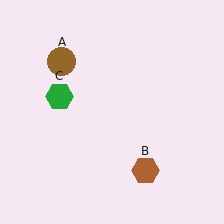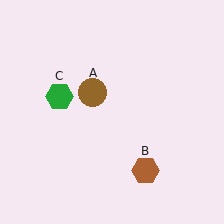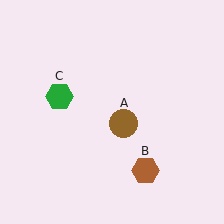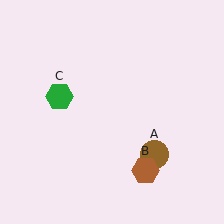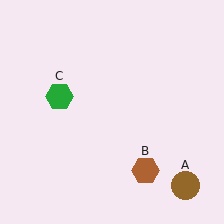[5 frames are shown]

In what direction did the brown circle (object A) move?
The brown circle (object A) moved down and to the right.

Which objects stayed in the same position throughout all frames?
Brown hexagon (object B) and green hexagon (object C) remained stationary.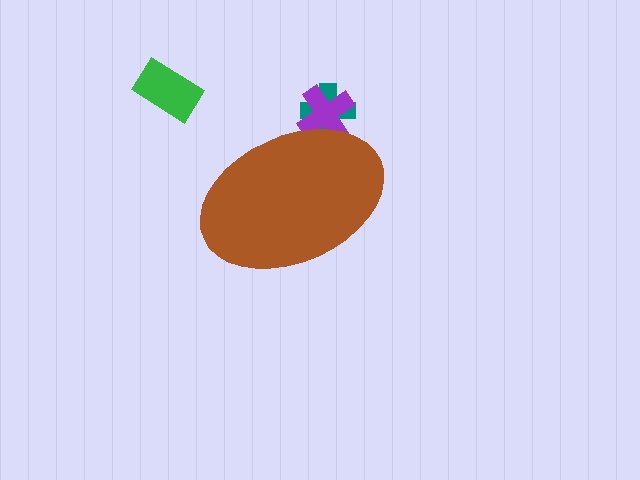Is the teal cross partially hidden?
Yes, the teal cross is partially hidden behind the brown ellipse.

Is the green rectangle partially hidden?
No, the green rectangle is fully visible.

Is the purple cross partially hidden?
Yes, the purple cross is partially hidden behind the brown ellipse.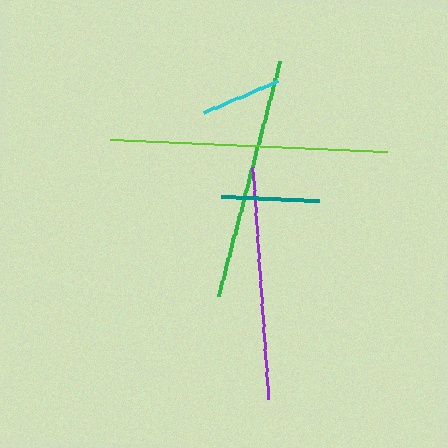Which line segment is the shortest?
The cyan line is the shortest at approximately 81 pixels.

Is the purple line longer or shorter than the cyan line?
The purple line is longer than the cyan line.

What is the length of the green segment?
The green segment is approximately 243 pixels long.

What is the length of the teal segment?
The teal segment is approximately 98 pixels long.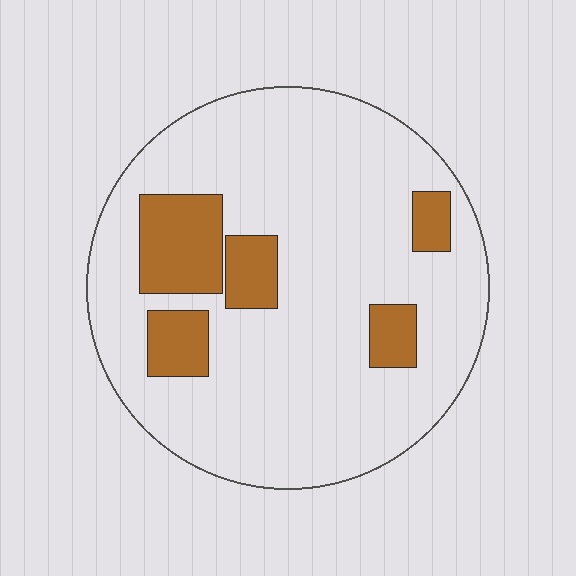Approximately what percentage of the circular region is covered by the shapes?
Approximately 15%.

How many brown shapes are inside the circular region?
5.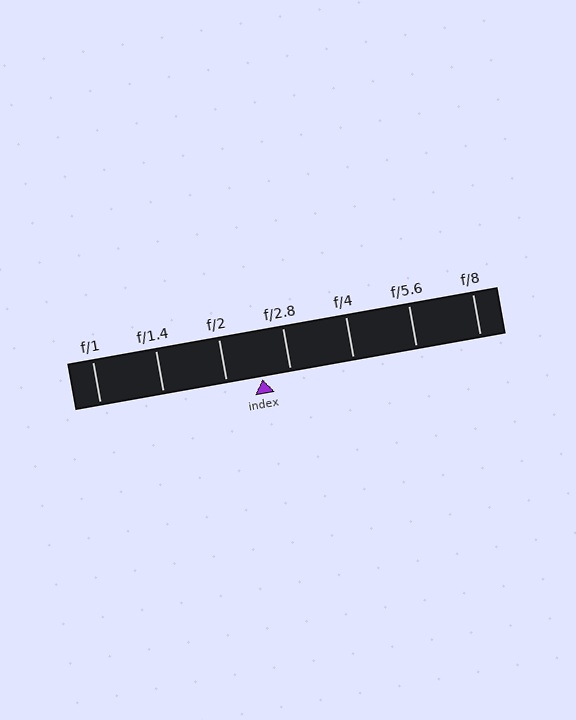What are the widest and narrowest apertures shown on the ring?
The widest aperture shown is f/1 and the narrowest is f/8.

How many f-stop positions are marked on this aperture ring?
There are 7 f-stop positions marked.